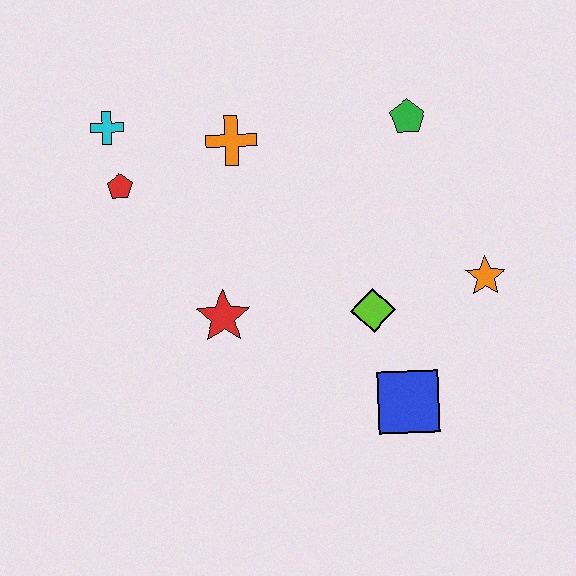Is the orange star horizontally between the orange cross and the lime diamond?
No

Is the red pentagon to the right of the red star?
No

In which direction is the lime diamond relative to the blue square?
The lime diamond is above the blue square.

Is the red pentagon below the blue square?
No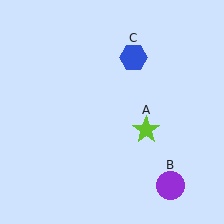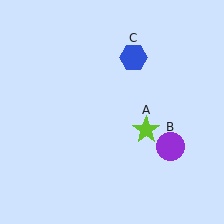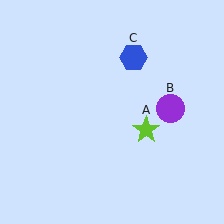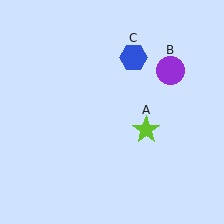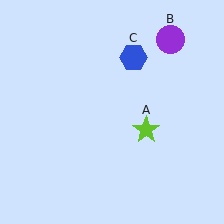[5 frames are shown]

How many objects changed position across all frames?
1 object changed position: purple circle (object B).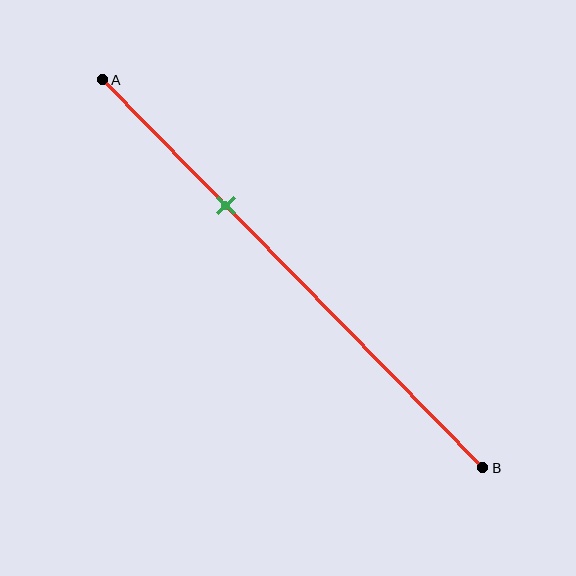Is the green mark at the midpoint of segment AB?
No, the mark is at about 30% from A, not at the 50% midpoint.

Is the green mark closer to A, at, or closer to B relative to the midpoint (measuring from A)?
The green mark is closer to point A than the midpoint of segment AB.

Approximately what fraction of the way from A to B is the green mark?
The green mark is approximately 30% of the way from A to B.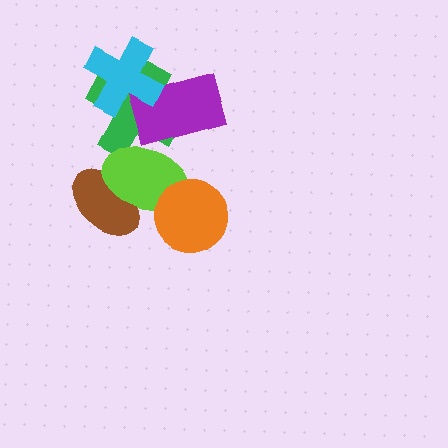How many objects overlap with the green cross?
3 objects overlap with the green cross.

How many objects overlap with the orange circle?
1 object overlaps with the orange circle.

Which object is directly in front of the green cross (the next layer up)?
The purple rectangle is directly in front of the green cross.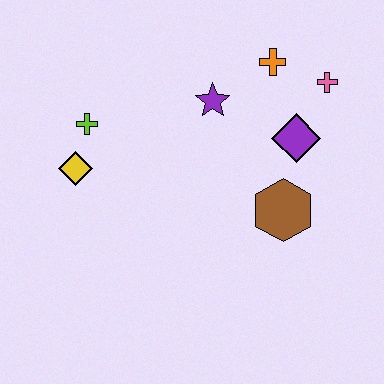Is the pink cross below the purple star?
No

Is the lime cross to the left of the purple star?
Yes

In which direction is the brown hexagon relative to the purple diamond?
The brown hexagon is below the purple diamond.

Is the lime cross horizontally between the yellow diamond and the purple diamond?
Yes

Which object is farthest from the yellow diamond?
The pink cross is farthest from the yellow diamond.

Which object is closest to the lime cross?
The yellow diamond is closest to the lime cross.